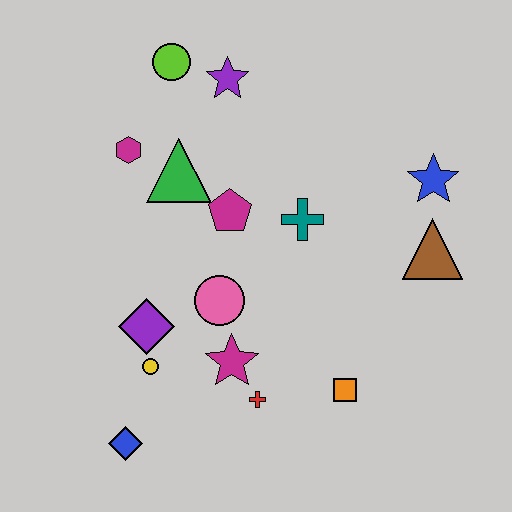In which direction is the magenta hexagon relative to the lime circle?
The magenta hexagon is below the lime circle.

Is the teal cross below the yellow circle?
No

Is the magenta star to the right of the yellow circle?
Yes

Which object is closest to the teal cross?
The magenta pentagon is closest to the teal cross.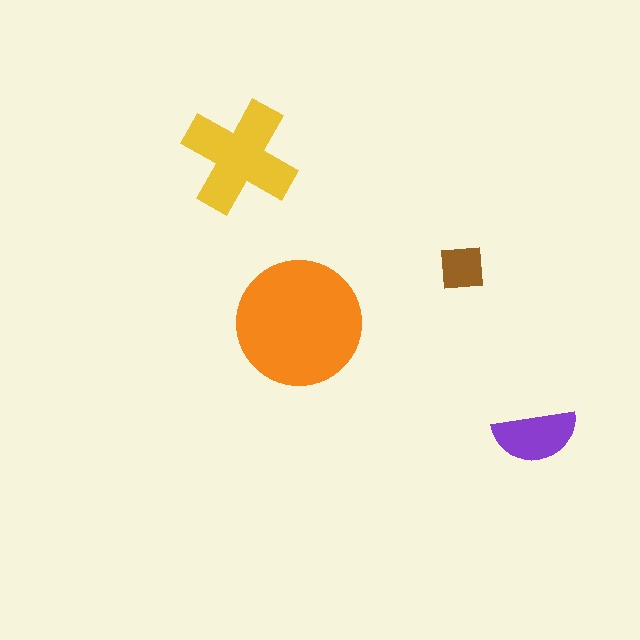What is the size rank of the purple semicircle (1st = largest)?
3rd.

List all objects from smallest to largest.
The brown square, the purple semicircle, the yellow cross, the orange circle.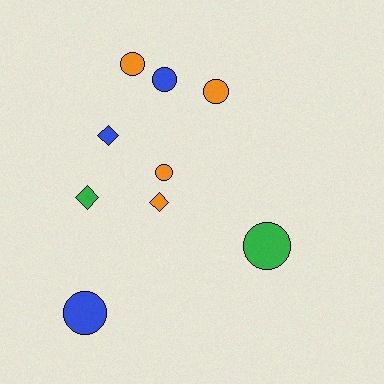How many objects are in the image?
There are 9 objects.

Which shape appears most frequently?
Circle, with 6 objects.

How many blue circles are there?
There are 2 blue circles.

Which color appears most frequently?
Orange, with 4 objects.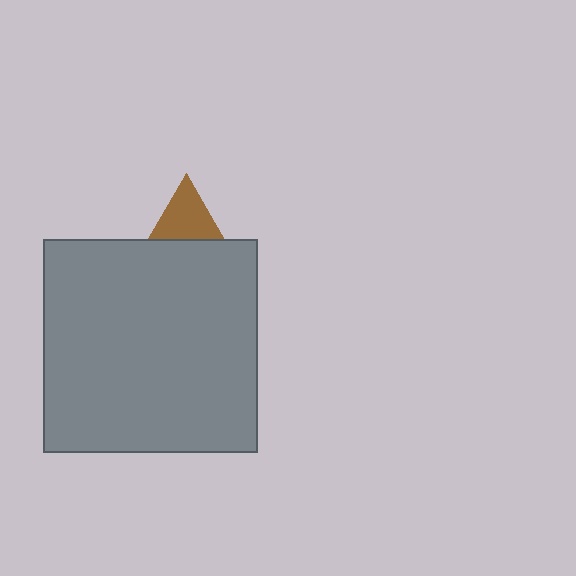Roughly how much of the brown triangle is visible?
A small part of it is visible (roughly 41%).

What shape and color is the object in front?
The object in front is a gray square.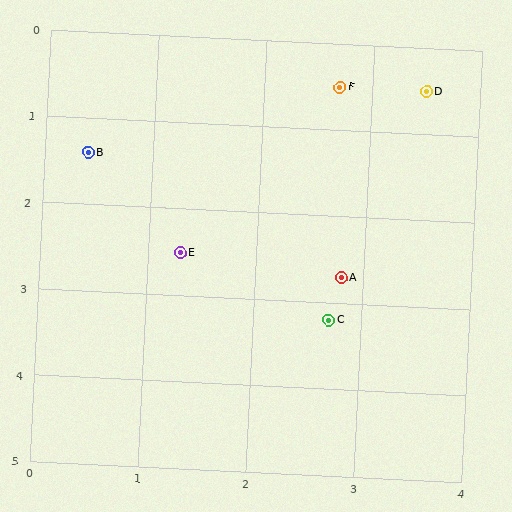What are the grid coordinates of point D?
Point D is at approximately (3.5, 0.5).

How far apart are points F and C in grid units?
Points F and C are about 2.7 grid units apart.